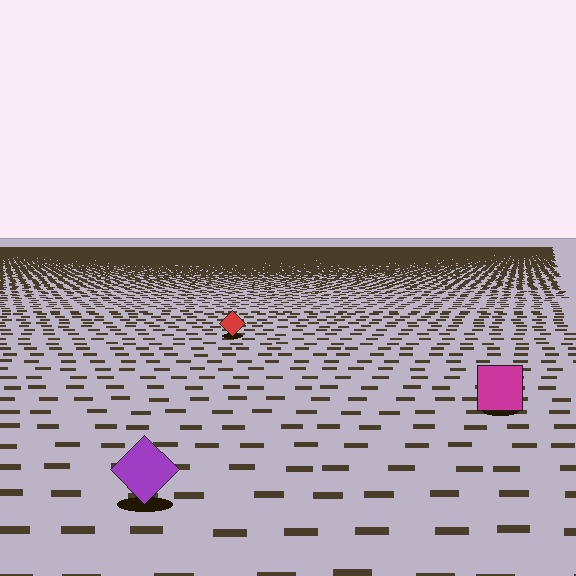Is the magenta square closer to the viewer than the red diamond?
Yes. The magenta square is closer — you can tell from the texture gradient: the ground texture is coarser near it.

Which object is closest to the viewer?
The purple diamond is closest. The texture marks near it are larger and more spread out.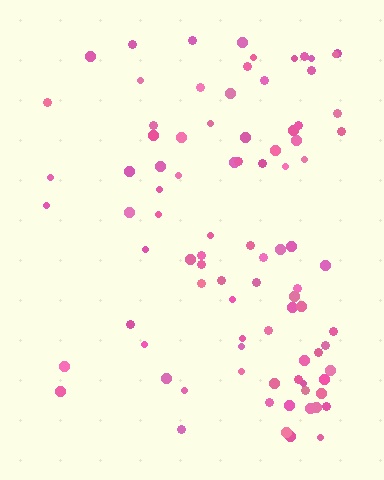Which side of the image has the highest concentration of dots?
The right.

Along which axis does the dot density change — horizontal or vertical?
Horizontal.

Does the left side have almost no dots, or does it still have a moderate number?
Still a moderate number, just noticeably fewer than the right.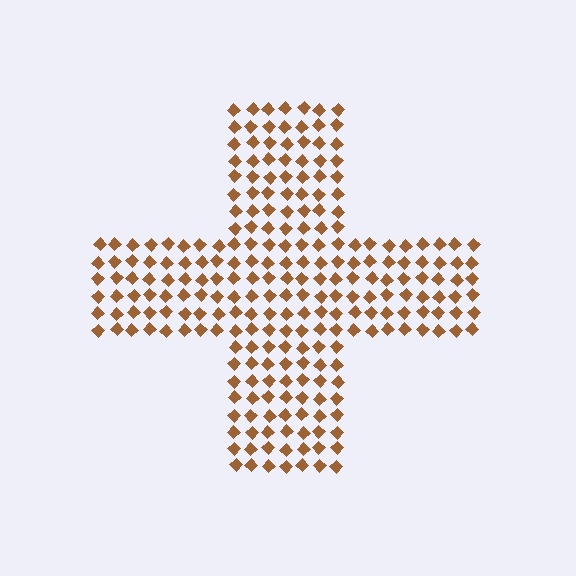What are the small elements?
The small elements are diamonds.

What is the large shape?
The large shape is a cross.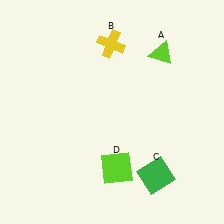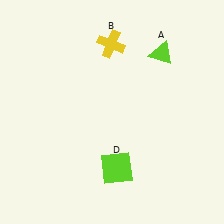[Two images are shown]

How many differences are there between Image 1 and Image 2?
There is 1 difference between the two images.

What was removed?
The green square (C) was removed in Image 2.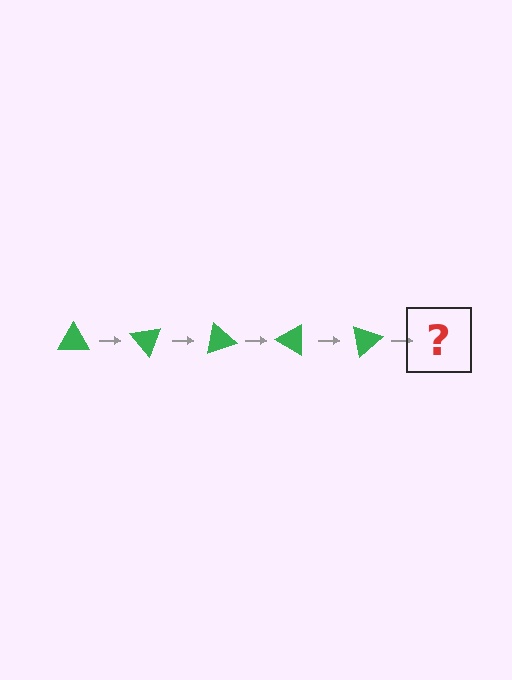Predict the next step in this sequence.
The next step is a green triangle rotated 250 degrees.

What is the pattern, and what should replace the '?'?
The pattern is that the triangle rotates 50 degrees each step. The '?' should be a green triangle rotated 250 degrees.